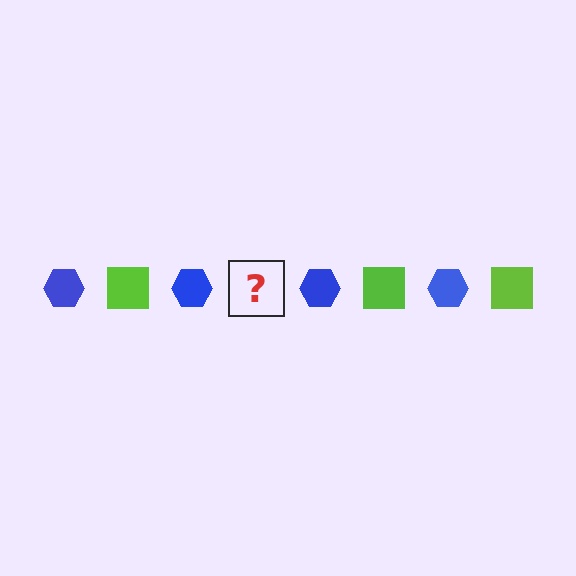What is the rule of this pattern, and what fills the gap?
The rule is that the pattern alternates between blue hexagon and lime square. The gap should be filled with a lime square.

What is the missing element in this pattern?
The missing element is a lime square.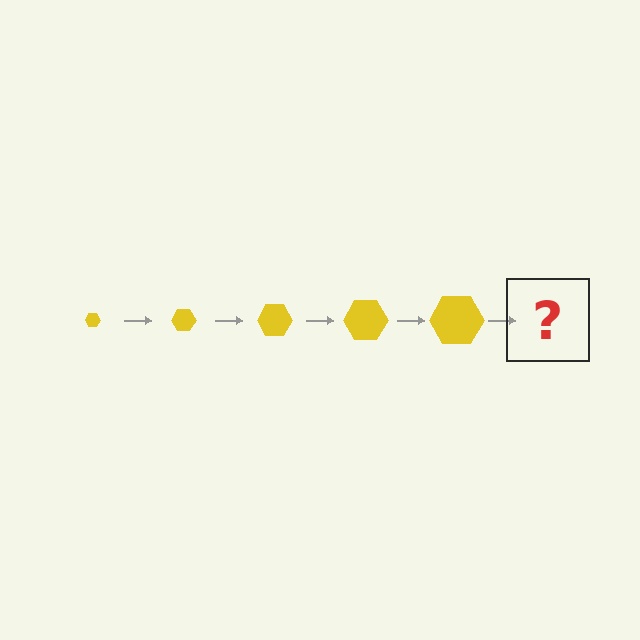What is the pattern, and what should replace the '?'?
The pattern is that the hexagon gets progressively larger each step. The '?' should be a yellow hexagon, larger than the previous one.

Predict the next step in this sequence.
The next step is a yellow hexagon, larger than the previous one.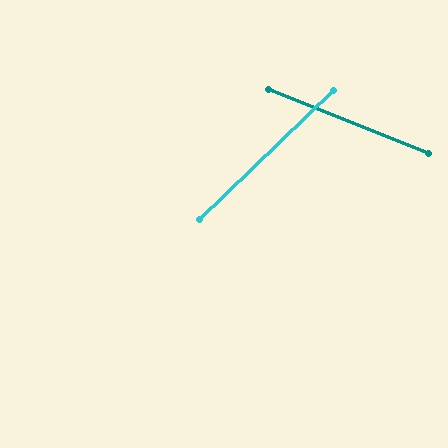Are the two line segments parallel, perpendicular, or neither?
Neither parallel nor perpendicular — they differ by about 65°.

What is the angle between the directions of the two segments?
Approximately 65 degrees.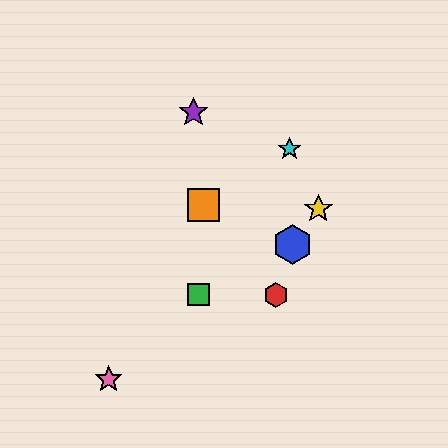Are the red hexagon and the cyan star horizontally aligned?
No, the red hexagon is at y≈295 and the cyan star is at y≈149.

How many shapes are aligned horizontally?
2 shapes (the red hexagon, the green square) are aligned horizontally.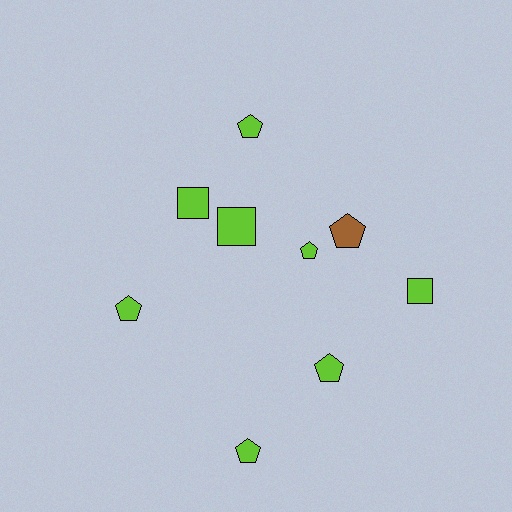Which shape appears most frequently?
Pentagon, with 6 objects.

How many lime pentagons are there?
There are 5 lime pentagons.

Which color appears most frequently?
Lime, with 8 objects.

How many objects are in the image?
There are 9 objects.